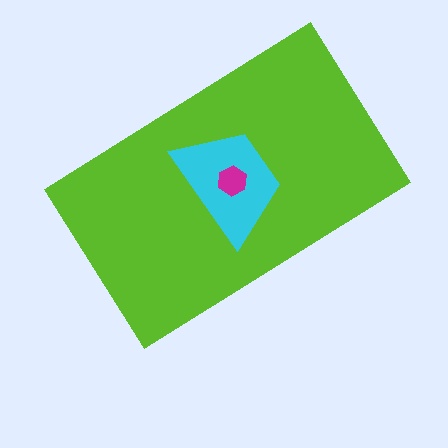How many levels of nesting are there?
3.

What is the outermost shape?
The lime rectangle.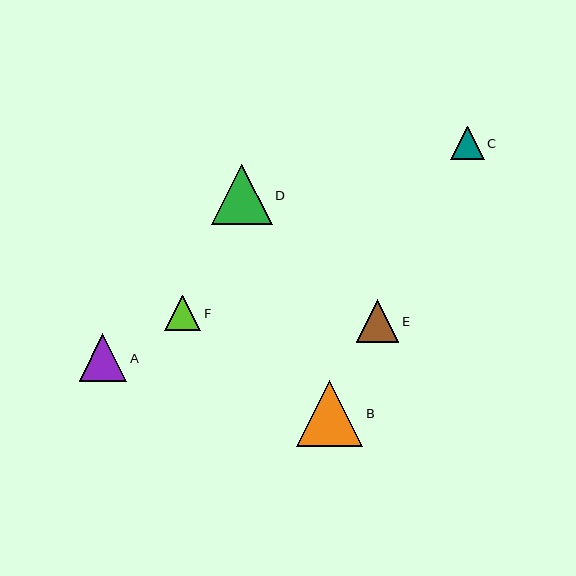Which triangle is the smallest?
Triangle C is the smallest with a size of approximately 34 pixels.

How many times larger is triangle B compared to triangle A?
Triangle B is approximately 1.4 times the size of triangle A.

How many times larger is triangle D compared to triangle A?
Triangle D is approximately 1.3 times the size of triangle A.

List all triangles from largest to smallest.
From largest to smallest: B, D, A, E, F, C.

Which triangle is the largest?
Triangle B is the largest with a size of approximately 66 pixels.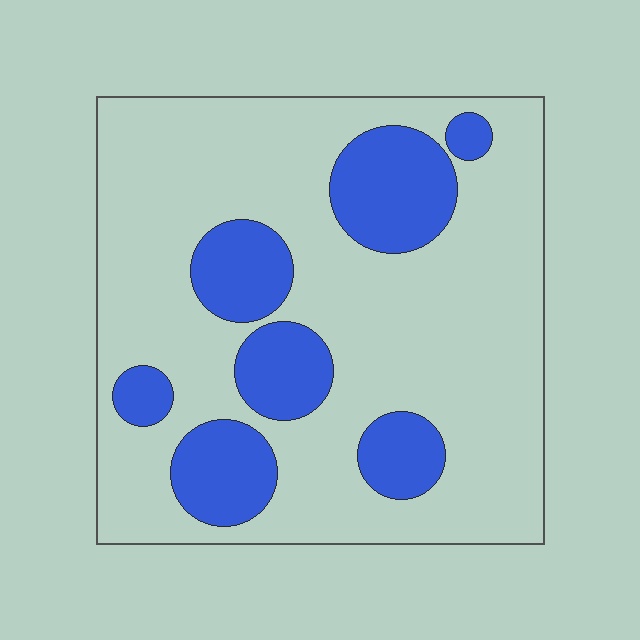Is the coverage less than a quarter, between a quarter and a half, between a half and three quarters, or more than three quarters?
Less than a quarter.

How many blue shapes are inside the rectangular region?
7.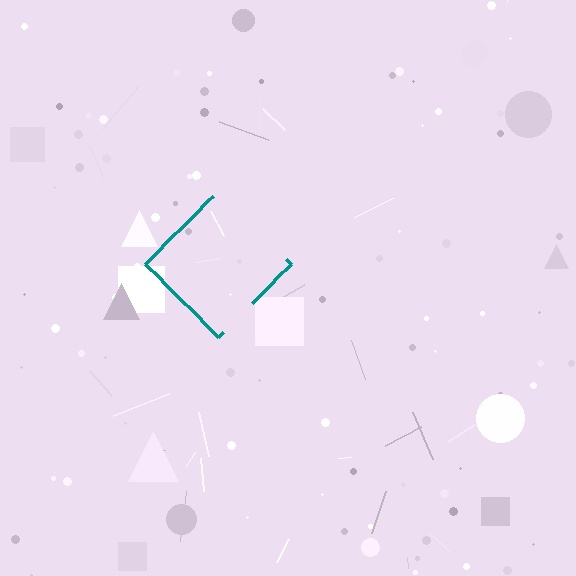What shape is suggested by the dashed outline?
The dashed outline suggests a diamond.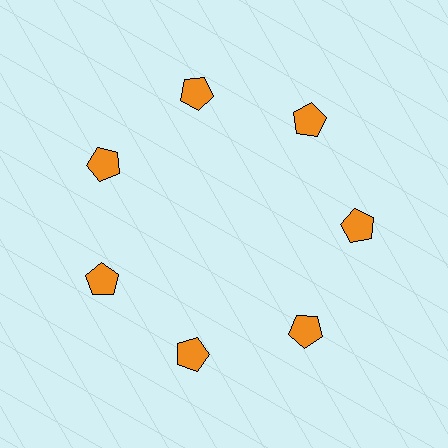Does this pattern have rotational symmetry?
Yes, this pattern has 7-fold rotational symmetry. It looks the same after rotating 51 degrees around the center.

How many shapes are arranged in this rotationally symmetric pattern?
There are 7 shapes, arranged in 7 groups of 1.